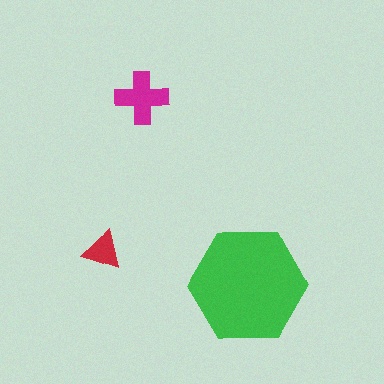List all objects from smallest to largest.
The red triangle, the magenta cross, the green hexagon.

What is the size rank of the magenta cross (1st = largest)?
2nd.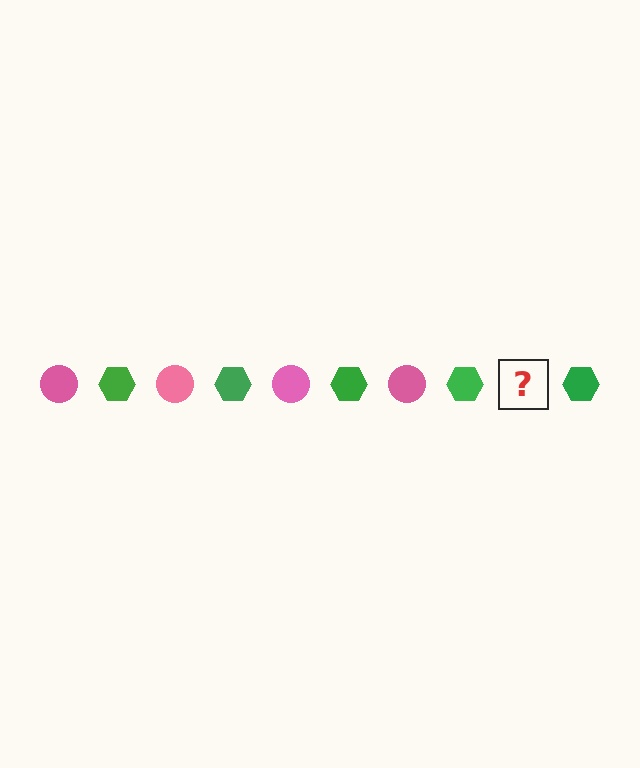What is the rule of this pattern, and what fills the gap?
The rule is that the pattern alternates between pink circle and green hexagon. The gap should be filled with a pink circle.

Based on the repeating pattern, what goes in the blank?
The blank should be a pink circle.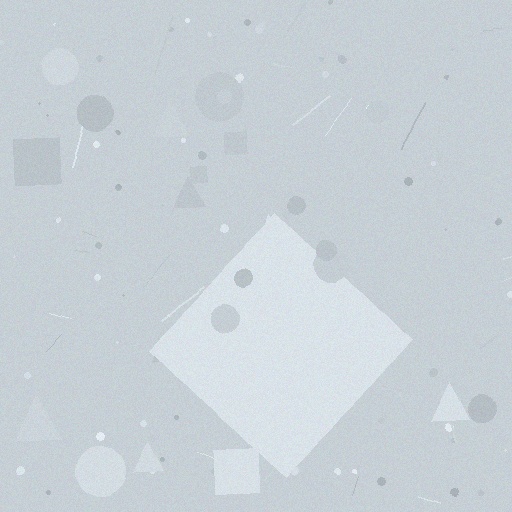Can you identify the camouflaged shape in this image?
The camouflaged shape is a diamond.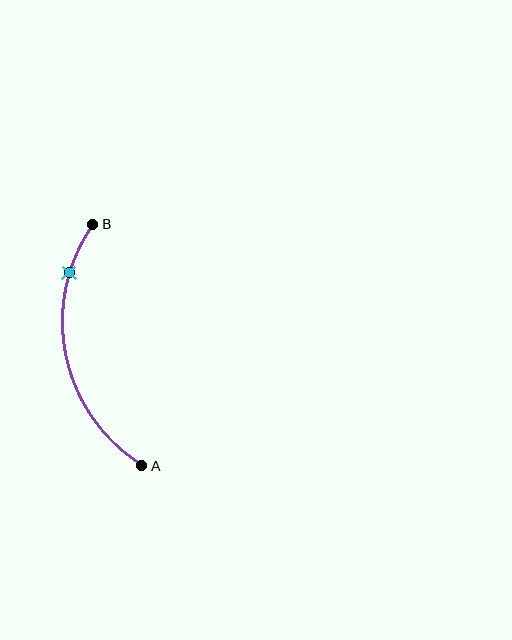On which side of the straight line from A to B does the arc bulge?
The arc bulges to the left of the straight line connecting A and B.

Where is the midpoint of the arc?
The arc midpoint is the point on the curve farthest from the straight line joining A and B. It sits to the left of that line.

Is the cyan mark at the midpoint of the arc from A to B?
No. The cyan mark lies on the arc but is closer to endpoint B. The arc midpoint would be at the point on the curve equidistant along the arc from both A and B.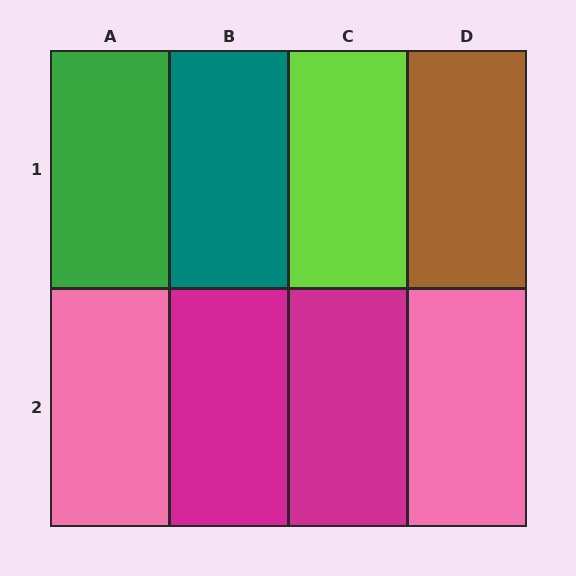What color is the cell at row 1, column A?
Green.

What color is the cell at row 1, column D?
Brown.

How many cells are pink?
2 cells are pink.